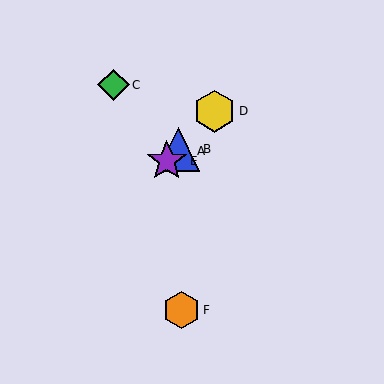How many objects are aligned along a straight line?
4 objects (A, B, D, E) are aligned along a straight line.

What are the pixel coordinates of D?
Object D is at (215, 111).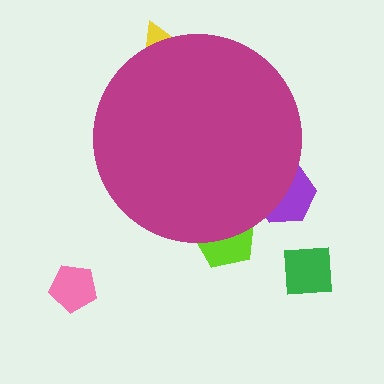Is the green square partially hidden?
No, the green square is fully visible.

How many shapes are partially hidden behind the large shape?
3 shapes are partially hidden.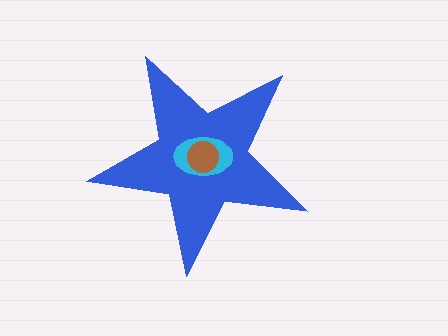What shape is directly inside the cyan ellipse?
The brown circle.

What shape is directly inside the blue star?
The cyan ellipse.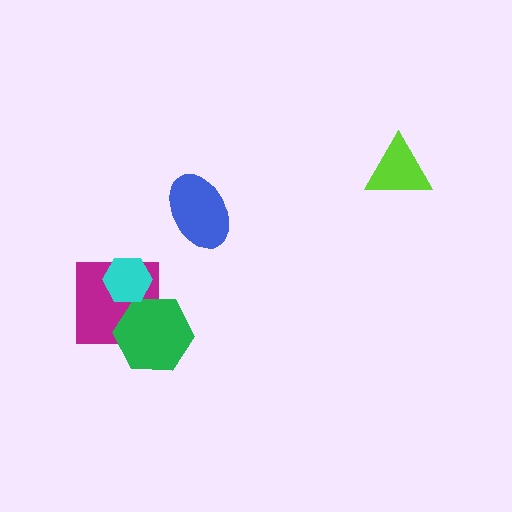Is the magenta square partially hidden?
Yes, it is partially covered by another shape.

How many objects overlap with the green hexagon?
1 object overlaps with the green hexagon.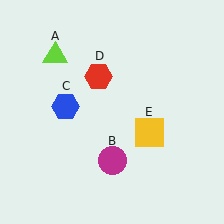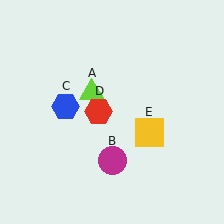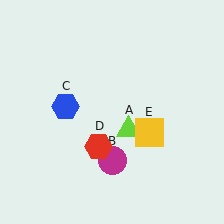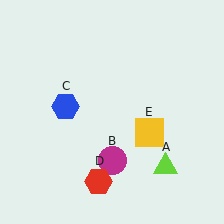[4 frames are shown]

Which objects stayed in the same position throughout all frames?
Magenta circle (object B) and blue hexagon (object C) and yellow square (object E) remained stationary.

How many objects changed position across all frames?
2 objects changed position: lime triangle (object A), red hexagon (object D).